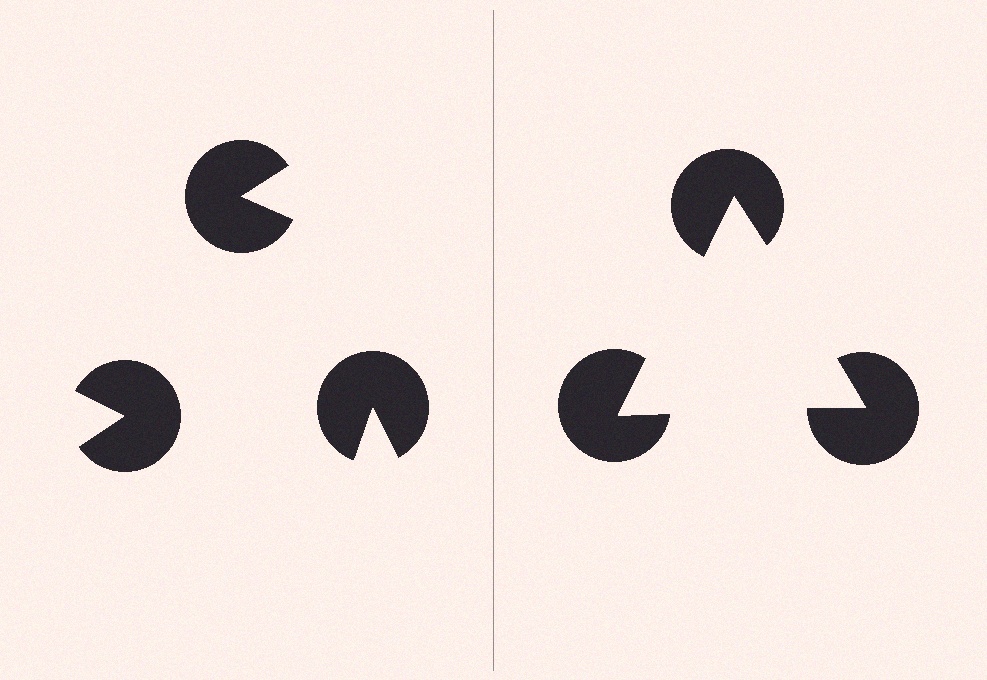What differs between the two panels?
The pac-man discs are positioned identically on both sides; only the wedge orientations differ. On the right they align to a triangle; on the left they are misaligned.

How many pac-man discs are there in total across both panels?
6 — 3 on each side.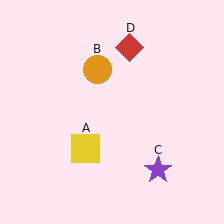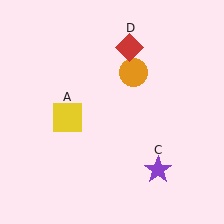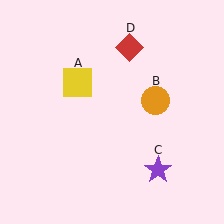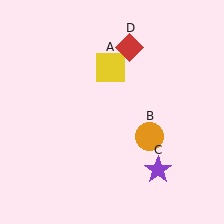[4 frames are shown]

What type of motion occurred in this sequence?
The yellow square (object A), orange circle (object B) rotated clockwise around the center of the scene.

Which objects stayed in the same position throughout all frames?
Purple star (object C) and red diamond (object D) remained stationary.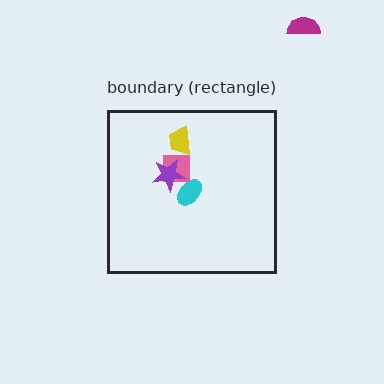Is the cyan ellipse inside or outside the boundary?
Inside.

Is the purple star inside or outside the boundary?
Inside.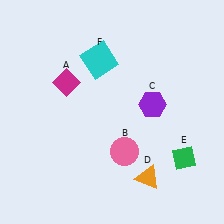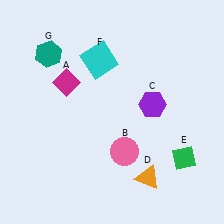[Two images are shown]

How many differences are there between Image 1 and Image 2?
There is 1 difference between the two images.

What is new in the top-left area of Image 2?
A teal hexagon (G) was added in the top-left area of Image 2.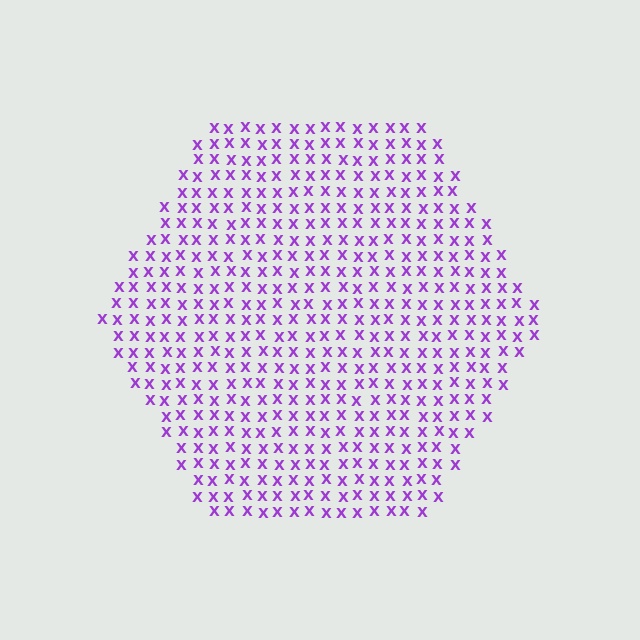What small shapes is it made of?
It is made of small letter X's.